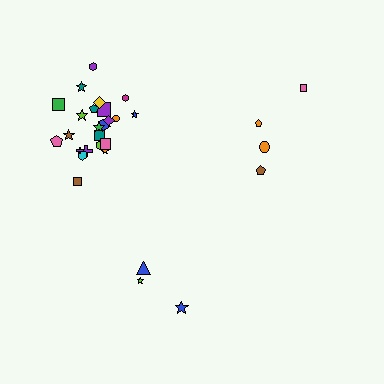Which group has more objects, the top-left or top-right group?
The top-left group.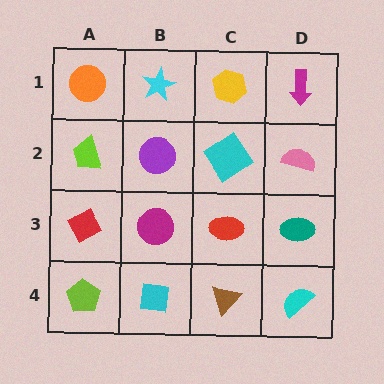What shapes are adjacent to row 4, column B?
A magenta circle (row 3, column B), a lime pentagon (row 4, column A), a brown triangle (row 4, column C).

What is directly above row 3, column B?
A purple circle.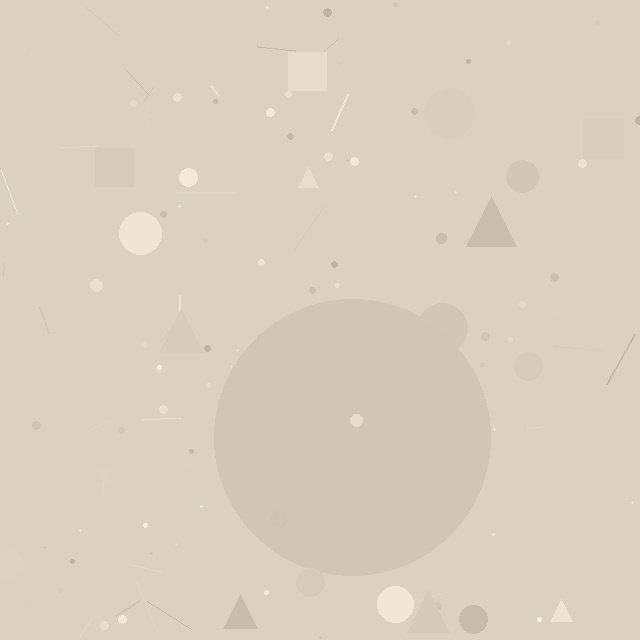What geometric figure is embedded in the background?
A circle is embedded in the background.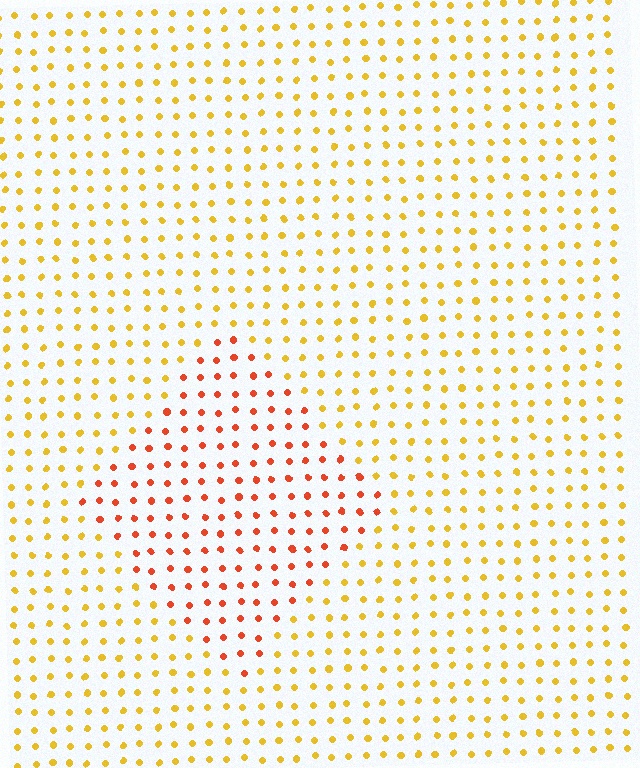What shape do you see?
I see a diamond.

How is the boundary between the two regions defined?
The boundary is defined purely by a slight shift in hue (about 39 degrees). Spacing, size, and orientation are identical on both sides.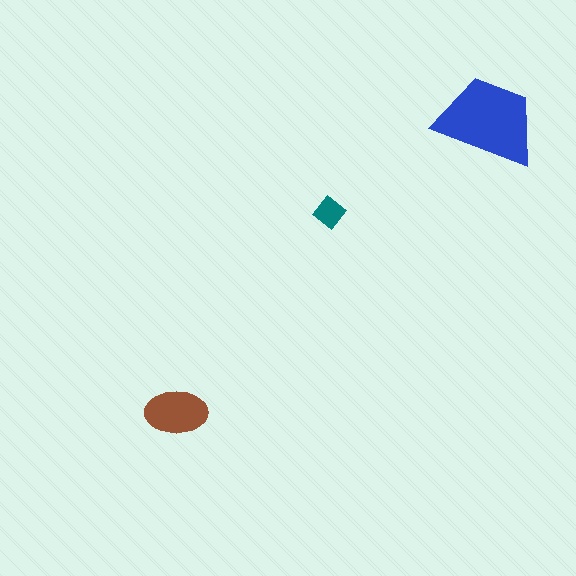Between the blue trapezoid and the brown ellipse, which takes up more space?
The blue trapezoid.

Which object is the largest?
The blue trapezoid.